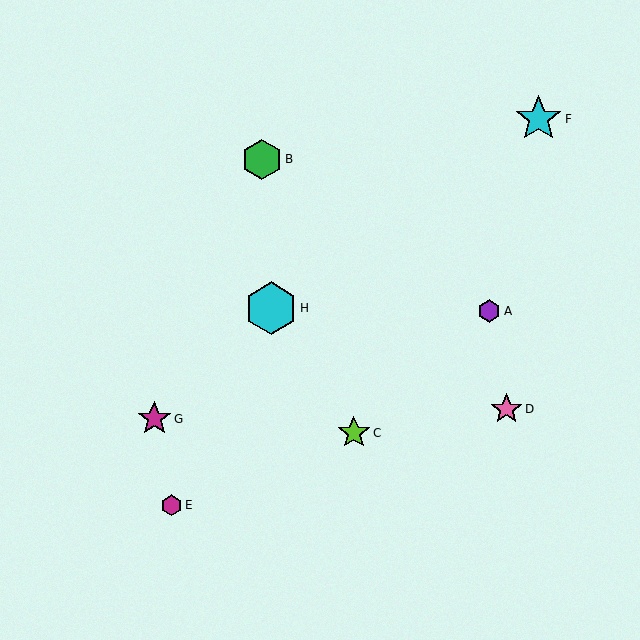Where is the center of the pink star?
The center of the pink star is at (507, 409).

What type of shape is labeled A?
Shape A is a purple hexagon.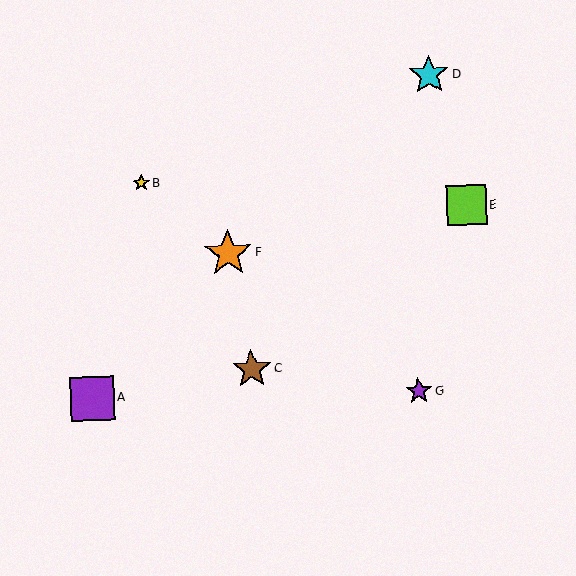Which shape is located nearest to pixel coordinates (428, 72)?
The cyan star (labeled D) at (429, 75) is nearest to that location.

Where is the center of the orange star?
The center of the orange star is at (228, 253).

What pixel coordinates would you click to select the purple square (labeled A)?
Click at (93, 398) to select the purple square A.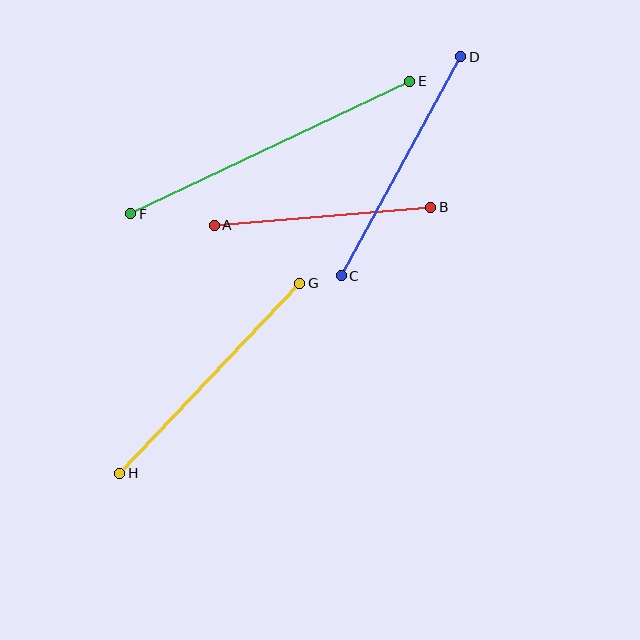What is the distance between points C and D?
The distance is approximately 249 pixels.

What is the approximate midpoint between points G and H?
The midpoint is at approximately (210, 378) pixels.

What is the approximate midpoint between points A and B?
The midpoint is at approximately (322, 216) pixels.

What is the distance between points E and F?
The distance is approximately 309 pixels.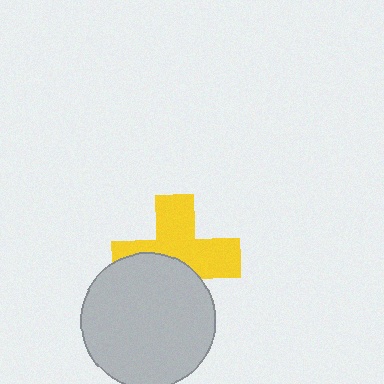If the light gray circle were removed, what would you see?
You would see the complete yellow cross.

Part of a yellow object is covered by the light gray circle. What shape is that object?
It is a cross.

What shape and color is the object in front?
The object in front is a light gray circle.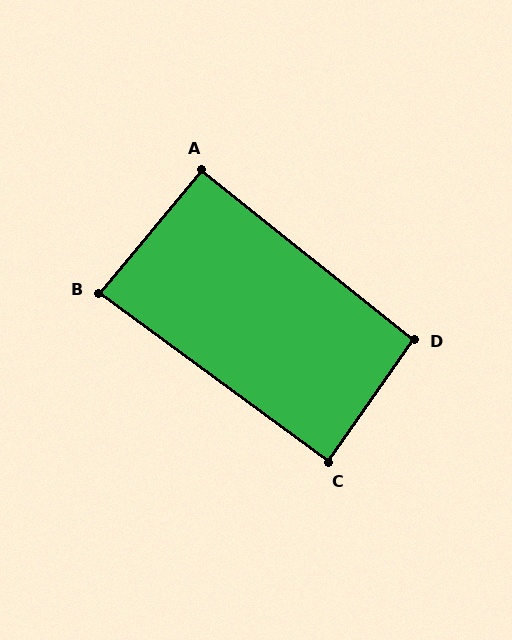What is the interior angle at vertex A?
Approximately 91 degrees (approximately right).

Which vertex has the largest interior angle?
D, at approximately 93 degrees.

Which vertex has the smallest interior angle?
B, at approximately 87 degrees.